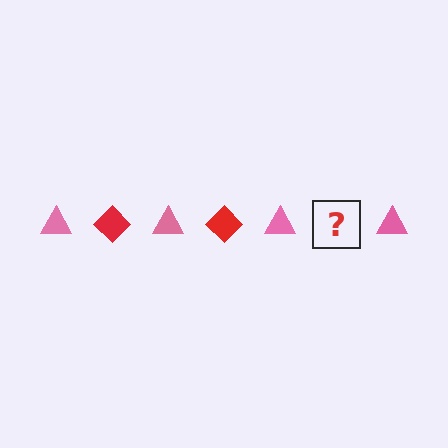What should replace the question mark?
The question mark should be replaced with a red diamond.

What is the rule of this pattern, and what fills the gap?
The rule is that the pattern alternates between pink triangle and red diamond. The gap should be filled with a red diamond.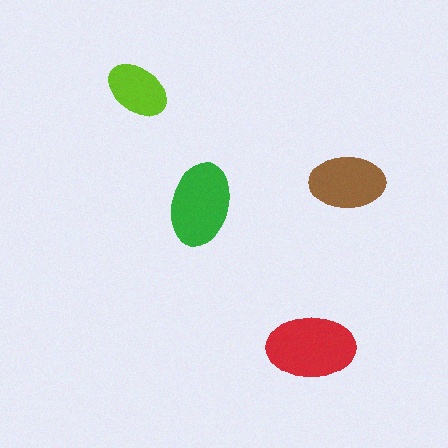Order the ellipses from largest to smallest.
the red one, the green one, the brown one, the lime one.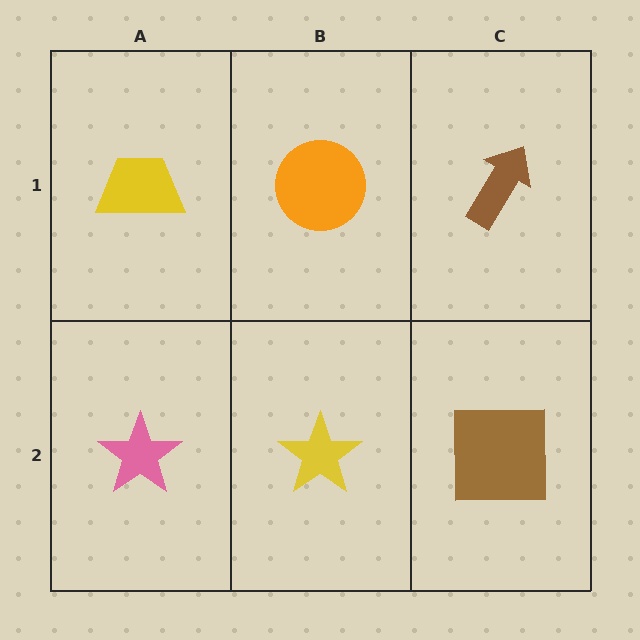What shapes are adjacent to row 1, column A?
A pink star (row 2, column A), an orange circle (row 1, column B).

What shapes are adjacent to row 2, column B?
An orange circle (row 1, column B), a pink star (row 2, column A), a brown square (row 2, column C).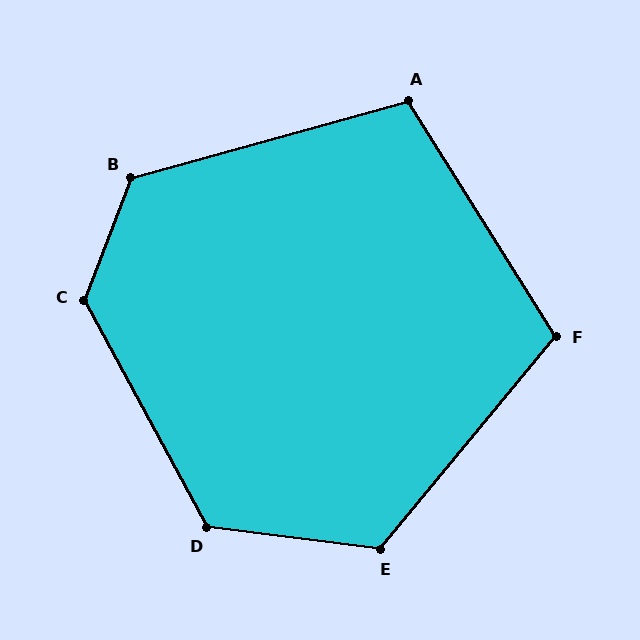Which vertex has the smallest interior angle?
A, at approximately 106 degrees.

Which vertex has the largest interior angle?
C, at approximately 131 degrees.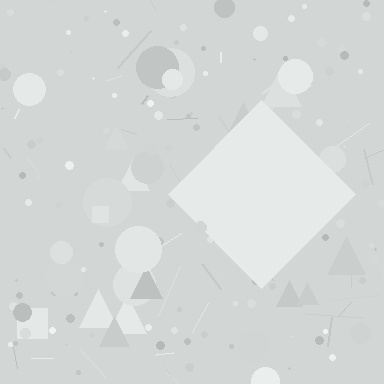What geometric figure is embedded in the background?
A diamond is embedded in the background.